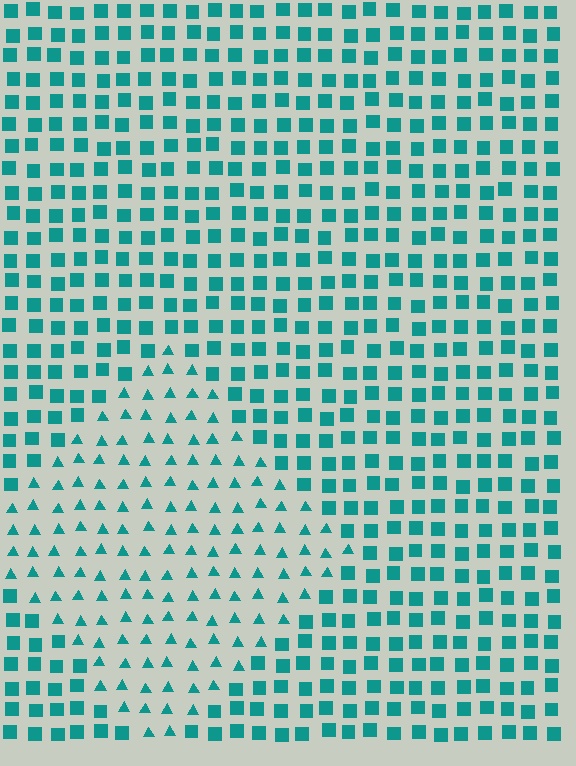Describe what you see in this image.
The image is filled with small teal elements arranged in a uniform grid. A diamond-shaped region contains triangles, while the surrounding area contains squares. The boundary is defined purely by the change in element shape.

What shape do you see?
I see a diamond.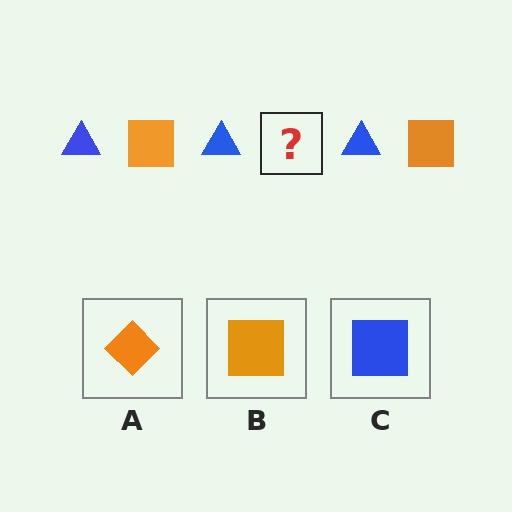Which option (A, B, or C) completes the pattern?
B.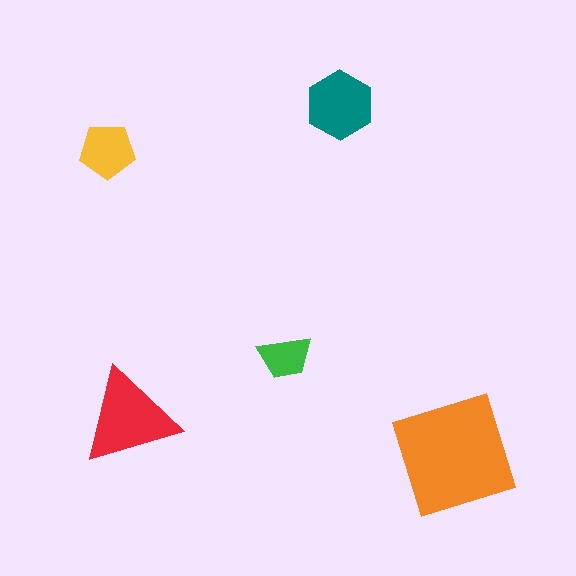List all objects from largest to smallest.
The orange square, the red triangle, the teal hexagon, the yellow pentagon, the green trapezoid.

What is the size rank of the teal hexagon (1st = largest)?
3rd.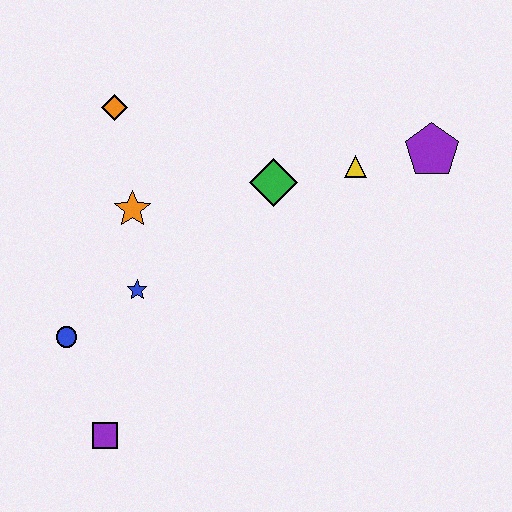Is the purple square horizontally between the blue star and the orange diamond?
No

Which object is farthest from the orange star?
The purple pentagon is farthest from the orange star.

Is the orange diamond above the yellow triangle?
Yes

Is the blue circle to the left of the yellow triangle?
Yes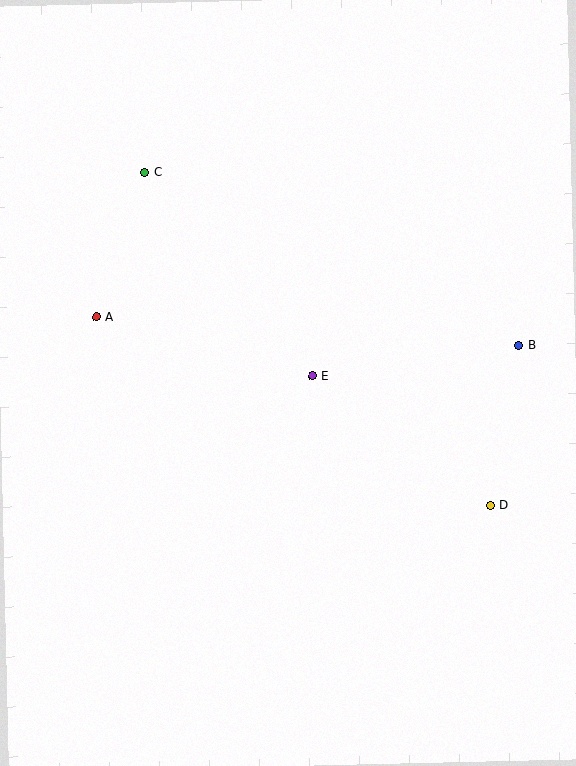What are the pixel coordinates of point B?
Point B is at (519, 346).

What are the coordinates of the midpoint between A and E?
The midpoint between A and E is at (204, 347).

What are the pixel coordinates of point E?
Point E is at (312, 376).